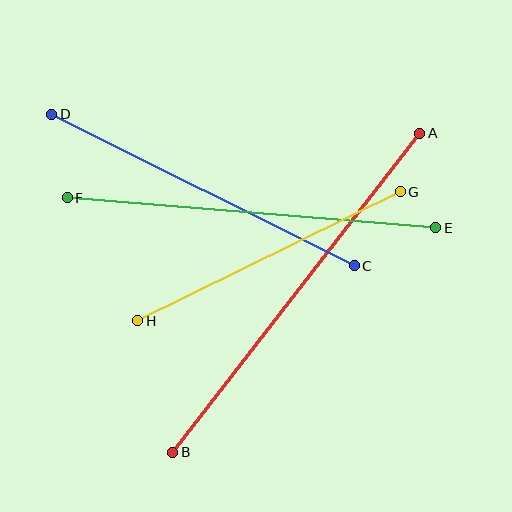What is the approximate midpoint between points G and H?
The midpoint is at approximately (269, 256) pixels.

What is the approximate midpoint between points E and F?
The midpoint is at approximately (251, 213) pixels.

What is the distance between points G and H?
The distance is approximately 292 pixels.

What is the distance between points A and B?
The distance is approximately 403 pixels.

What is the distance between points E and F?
The distance is approximately 369 pixels.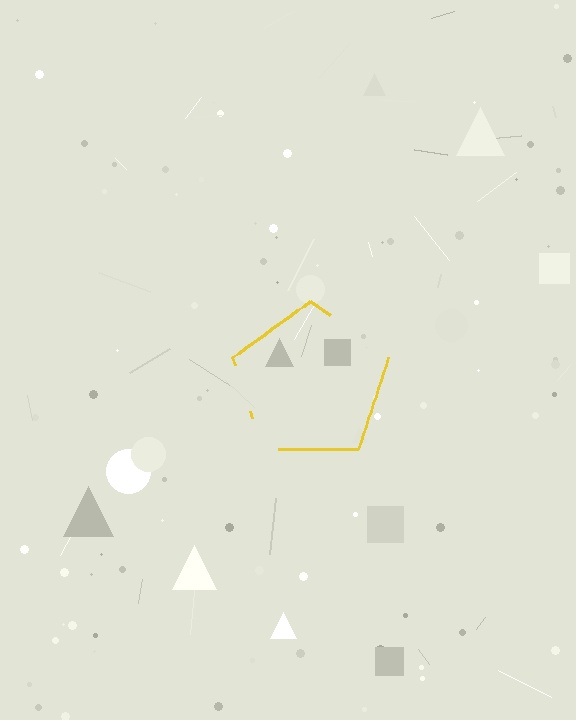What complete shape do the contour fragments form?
The contour fragments form a pentagon.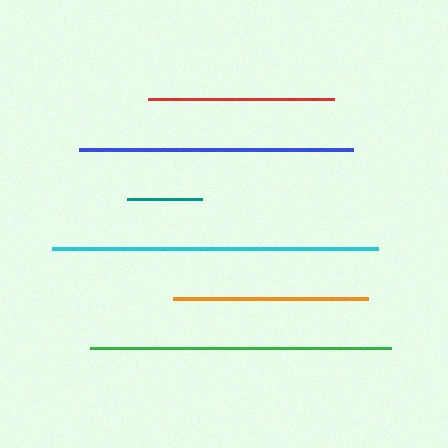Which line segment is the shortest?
The teal line is the shortest at approximately 75 pixels.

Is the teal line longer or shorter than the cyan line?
The cyan line is longer than the teal line.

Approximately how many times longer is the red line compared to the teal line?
The red line is approximately 2.5 times the length of the teal line.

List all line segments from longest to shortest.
From longest to shortest: cyan, green, blue, orange, red, teal.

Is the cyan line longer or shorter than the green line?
The cyan line is longer than the green line.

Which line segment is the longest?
The cyan line is the longest at approximately 327 pixels.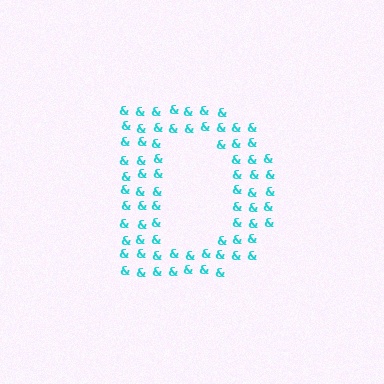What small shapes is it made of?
It is made of small ampersands.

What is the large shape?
The large shape is the letter D.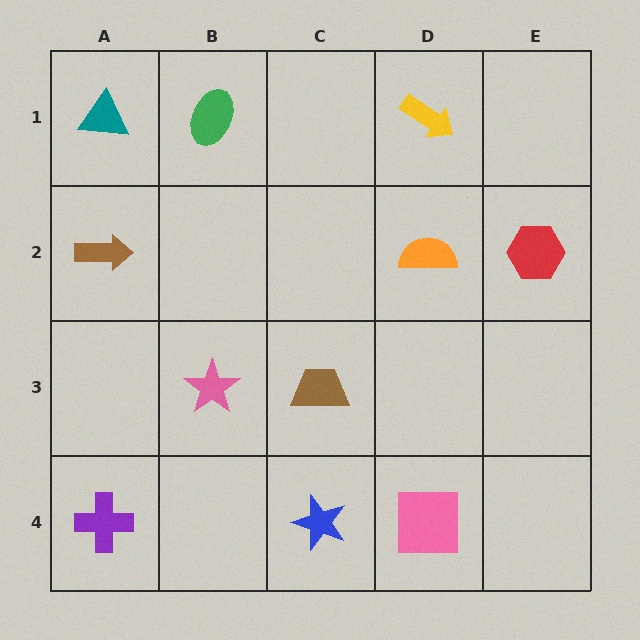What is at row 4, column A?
A purple cross.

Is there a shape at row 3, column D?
No, that cell is empty.